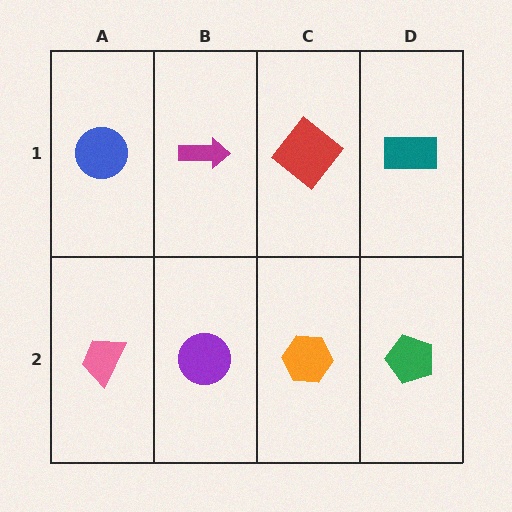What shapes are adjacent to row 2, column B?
A magenta arrow (row 1, column B), a pink trapezoid (row 2, column A), an orange hexagon (row 2, column C).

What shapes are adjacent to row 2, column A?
A blue circle (row 1, column A), a purple circle (row 2, column B).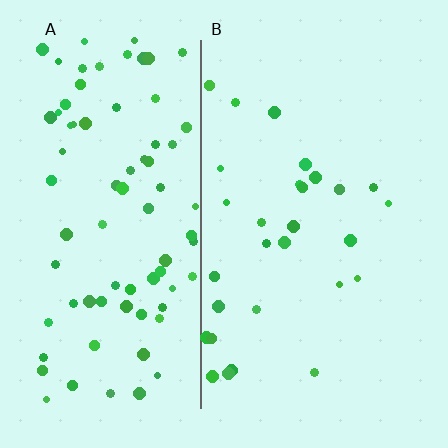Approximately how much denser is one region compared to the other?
Approximately 2.8× — region A over region B.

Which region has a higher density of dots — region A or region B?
A (the left).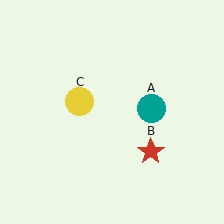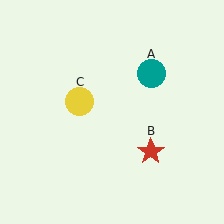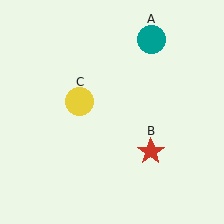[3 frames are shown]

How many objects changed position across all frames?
1 object changed position: teal circle (object A).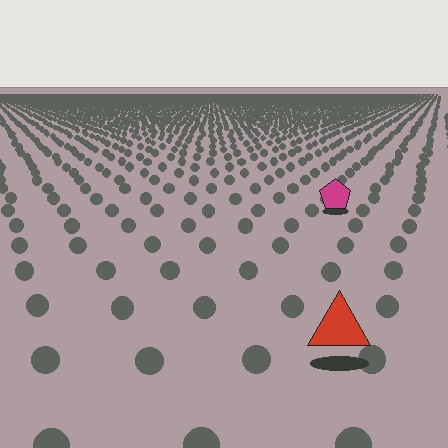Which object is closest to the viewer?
The red triangle is closest. The texture marks near it are larger and more spread out.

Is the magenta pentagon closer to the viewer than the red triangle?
No. The red triangle is closer — you can tell from the texture gradient: the ground texture is coarser near it.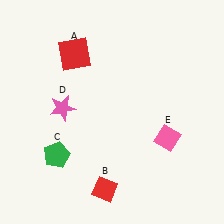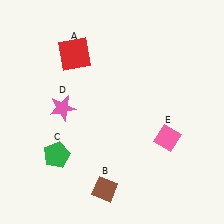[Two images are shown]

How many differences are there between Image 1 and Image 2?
There is 1 difference between the two images.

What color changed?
The diamond (B) changed from red in Image 1 to brown in Image 2.